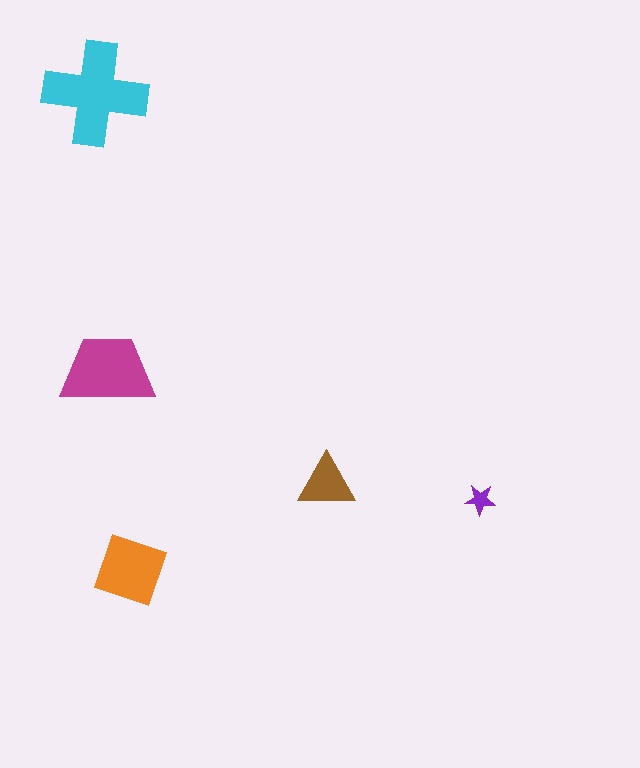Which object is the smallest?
The purple star.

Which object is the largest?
The cyan cross.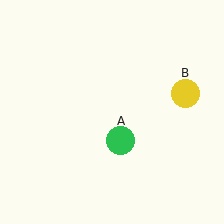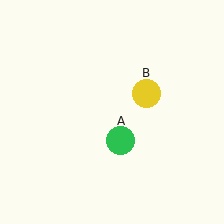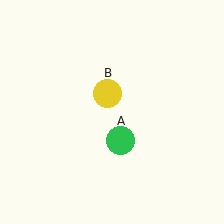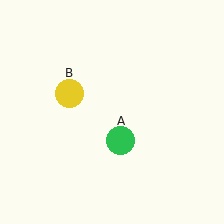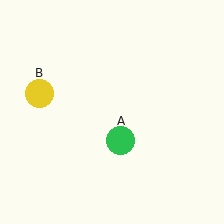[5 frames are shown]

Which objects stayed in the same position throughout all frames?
Green circle (object A) remained stationary.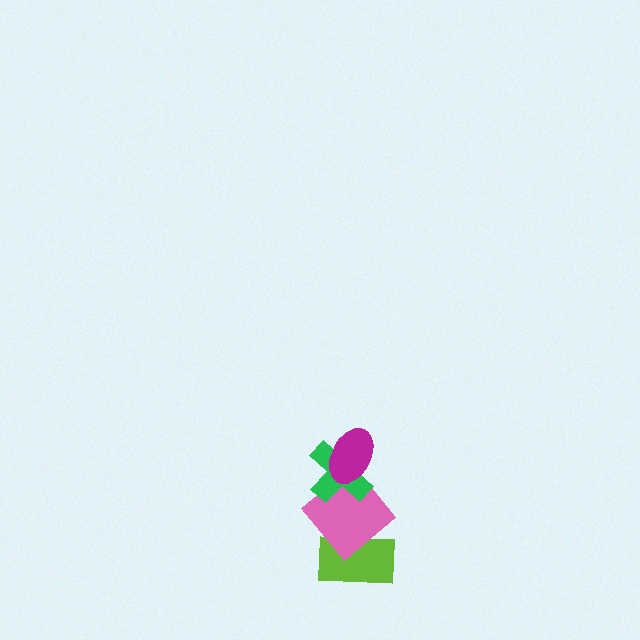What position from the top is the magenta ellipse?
The magenta ellipse is 1st from the top.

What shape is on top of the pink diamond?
The green cross is on top of the pink diamond.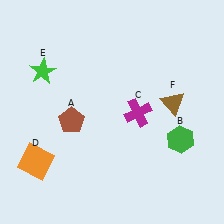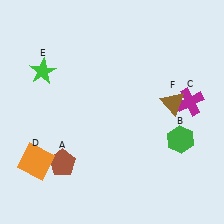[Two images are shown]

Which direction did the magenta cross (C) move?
The magenta cross (C) moved right.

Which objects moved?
The objects that moved are: the brown pentagon (A), the magenta cross (C).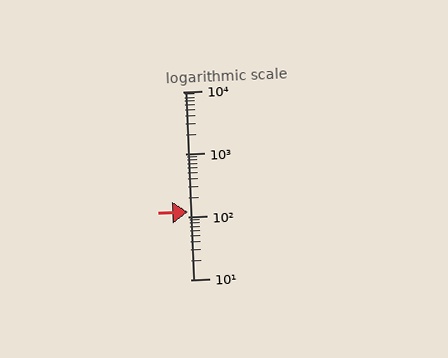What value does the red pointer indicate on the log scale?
The pointer indicates approximately 120.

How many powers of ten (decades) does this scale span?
The scale spans 3 decades, from 10 to 10000.